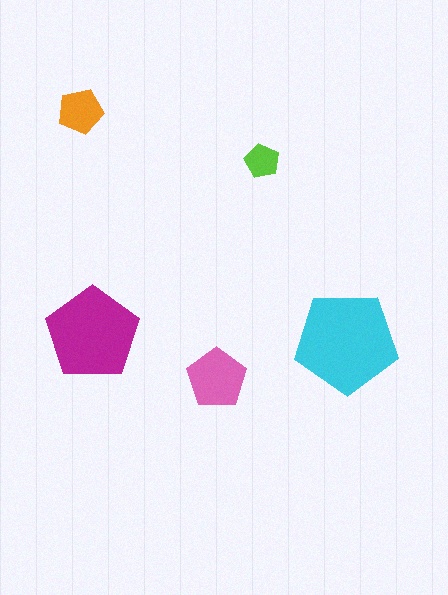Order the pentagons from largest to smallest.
the cyan one, the magenta one, the pink one, the orange one, the lime one.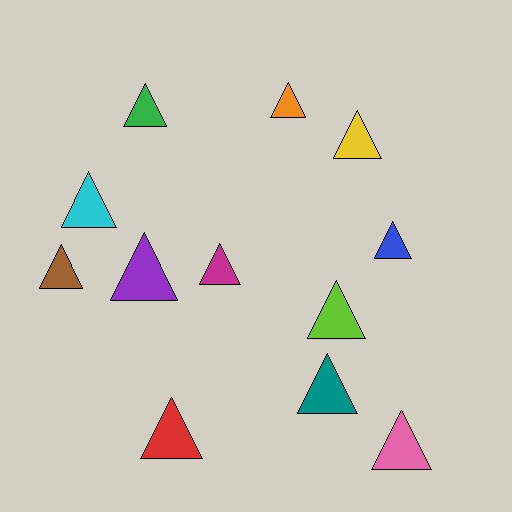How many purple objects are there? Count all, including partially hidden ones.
There is 1 purple object.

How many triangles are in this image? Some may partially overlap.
There are 12 triangles.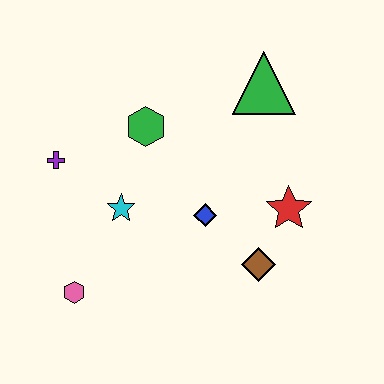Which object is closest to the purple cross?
The cyan star is closest to the purple cross.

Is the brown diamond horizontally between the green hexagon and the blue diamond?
No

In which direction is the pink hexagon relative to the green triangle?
The pink hexagon is below the green triangle.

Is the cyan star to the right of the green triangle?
No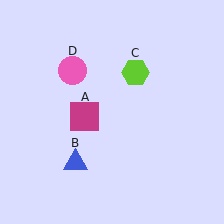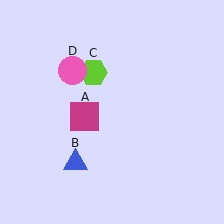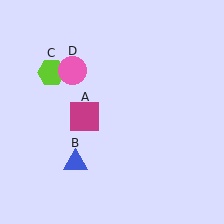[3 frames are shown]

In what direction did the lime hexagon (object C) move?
The lime hexagon (object C) moved left.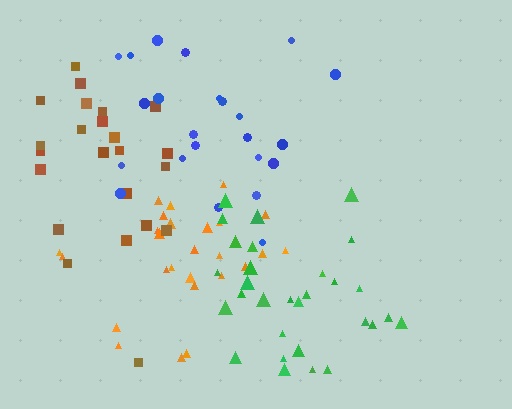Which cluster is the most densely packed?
Orange.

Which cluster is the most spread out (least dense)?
Brown.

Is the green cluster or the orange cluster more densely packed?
Orange.